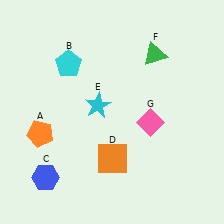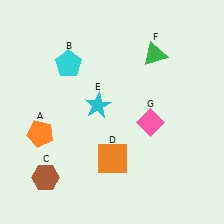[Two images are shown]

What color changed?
The hexagon (C) changed from blue in Image 1 to brown in Image 2.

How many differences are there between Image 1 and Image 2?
There is 1 difference between the two images.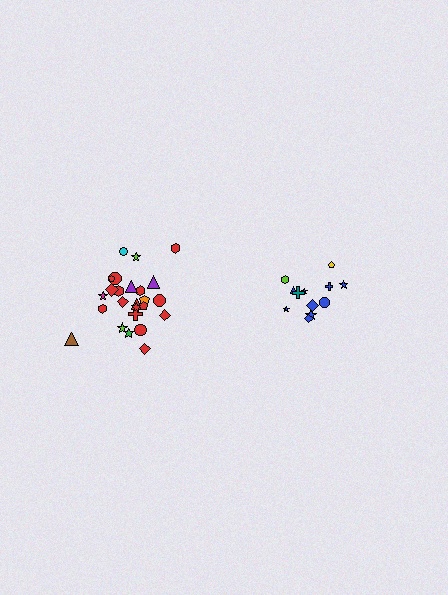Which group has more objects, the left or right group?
The left group.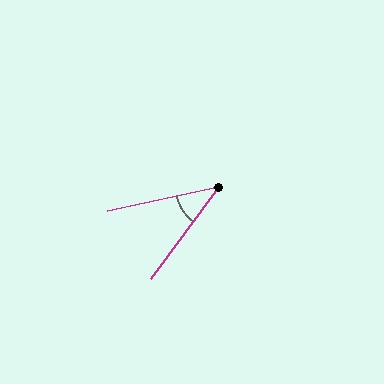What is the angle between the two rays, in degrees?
Approximately 41 degrees.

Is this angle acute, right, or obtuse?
It is acute.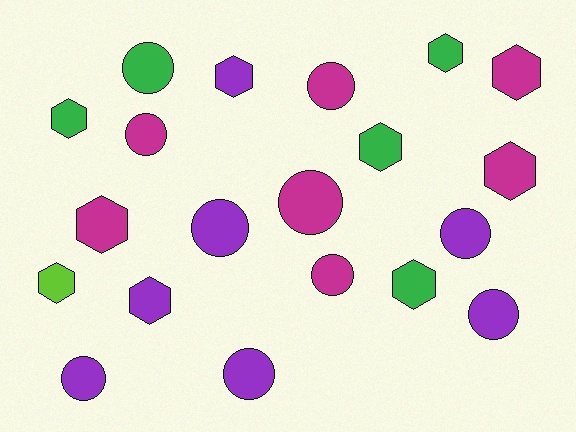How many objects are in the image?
There are 20 objects.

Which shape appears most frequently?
Circle, with 10 objects.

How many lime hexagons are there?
There is 1 lime hexagon.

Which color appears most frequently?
Purple, with 7 objects.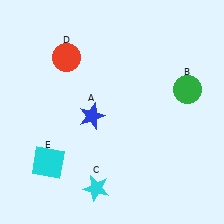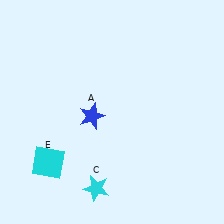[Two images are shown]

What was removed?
The red circle (D), the green circle (B) were removed in Image 2.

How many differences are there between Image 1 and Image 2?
There are 2 differences between the two images.